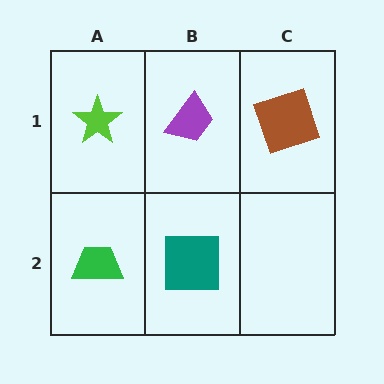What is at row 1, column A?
A lime star.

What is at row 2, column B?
A teal square.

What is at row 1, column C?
A brown square.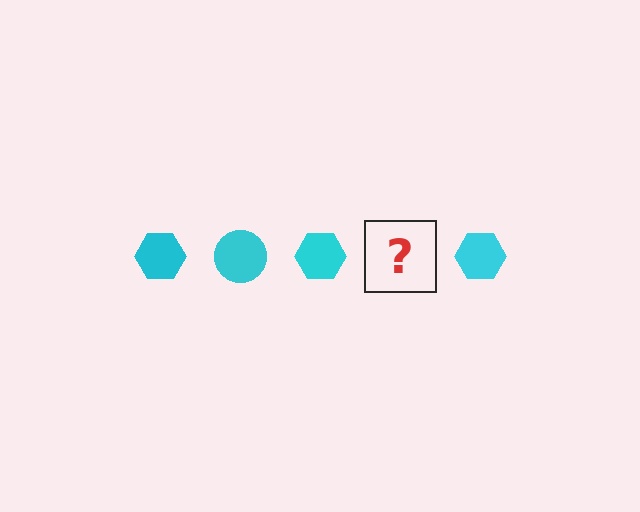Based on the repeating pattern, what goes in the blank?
The blank should be a cyan circle.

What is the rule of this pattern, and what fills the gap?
The rule is that the pattern cycles through hexagon, circle shapes in cyan. The gap should be filled with a cyan circle.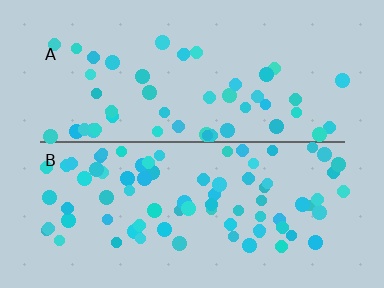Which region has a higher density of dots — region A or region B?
B (the bottom).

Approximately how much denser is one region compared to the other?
Approximately 1.6× — region B over region A.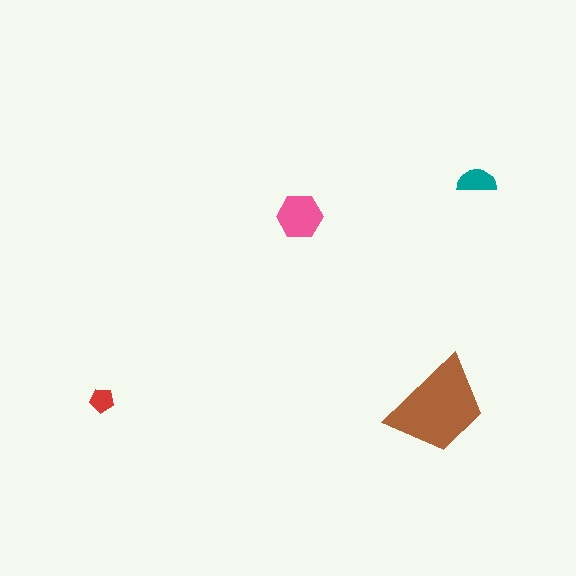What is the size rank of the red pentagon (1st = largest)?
4th.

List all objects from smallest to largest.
The red pentagon, the teal semicircle, the pink hexagon, the brown trapezoid.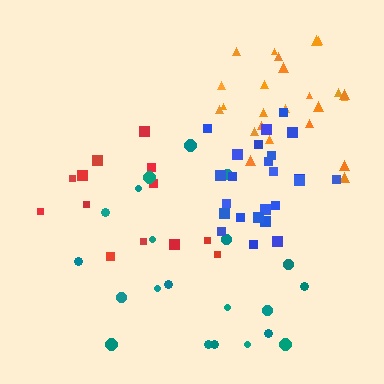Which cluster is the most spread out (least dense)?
Red.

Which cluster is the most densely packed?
Blue.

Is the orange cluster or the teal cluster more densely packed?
Orange.